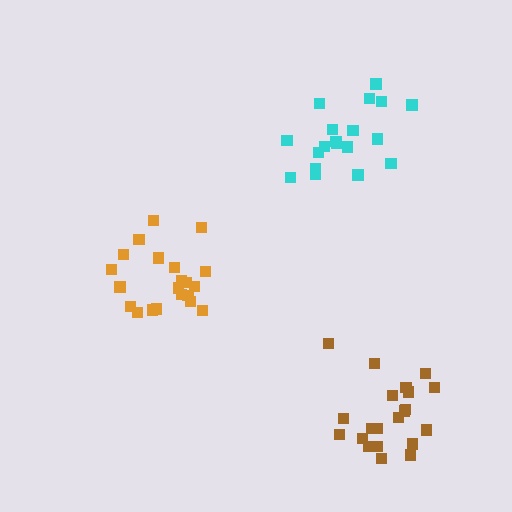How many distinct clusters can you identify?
There are 3 distinct clusters.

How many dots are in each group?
Group 1: 21 dots, Group 2: 20 dots, Group 3: 21 dots (62 total).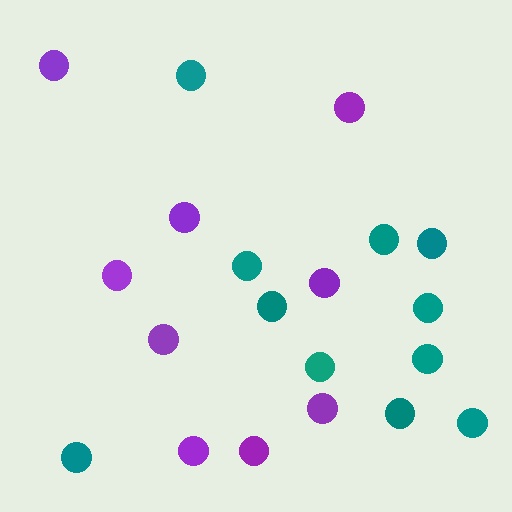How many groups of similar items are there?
There are 2 groups: one group of purple circles (9) and one group of teal circles (11).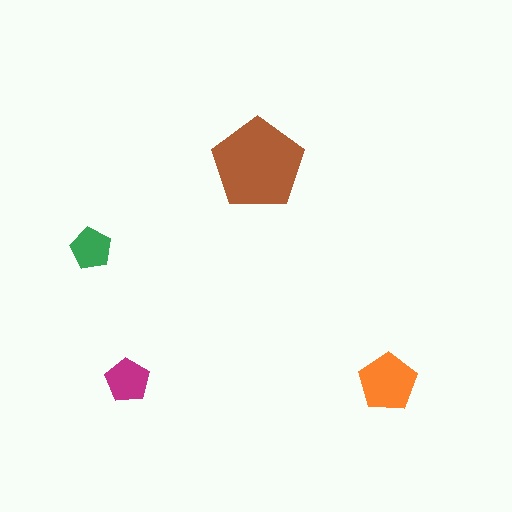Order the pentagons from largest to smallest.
the brown one, the orange one, the magenta one, the green one.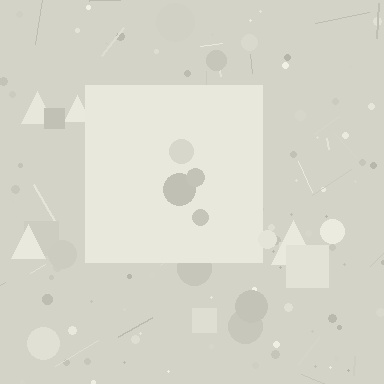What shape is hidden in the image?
A square is hidden in the image.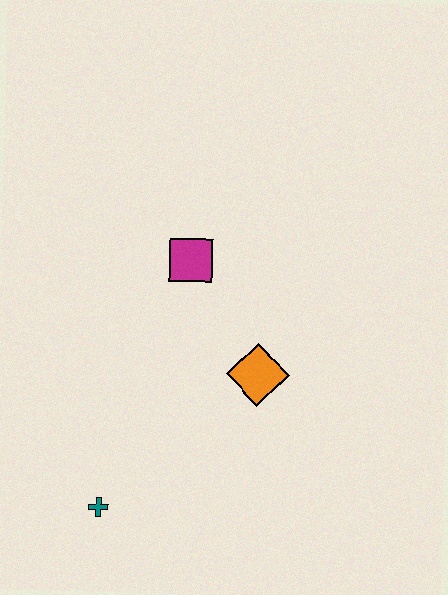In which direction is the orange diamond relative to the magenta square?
The orange diamond is below the magenta square.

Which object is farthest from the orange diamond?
The teal cross is farthest from the orange diamond.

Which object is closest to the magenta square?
The orange diamond is closest to the magenta square.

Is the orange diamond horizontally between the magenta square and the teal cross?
No